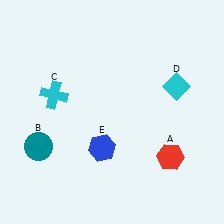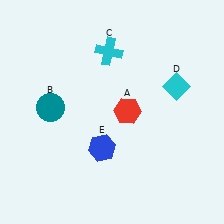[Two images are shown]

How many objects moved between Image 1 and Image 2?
3 objects moved between the two images.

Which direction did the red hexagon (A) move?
The red hexagon (A) moved up.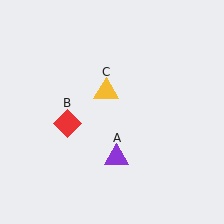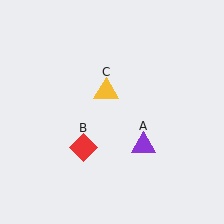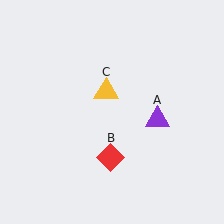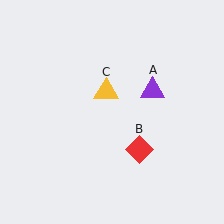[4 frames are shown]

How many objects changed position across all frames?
2 objects changed position: purple triangle (object A), red diamond (object B).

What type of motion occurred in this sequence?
The purple triangle (object A), red diamond (object B) rotated counterclockwise around the center of the scene.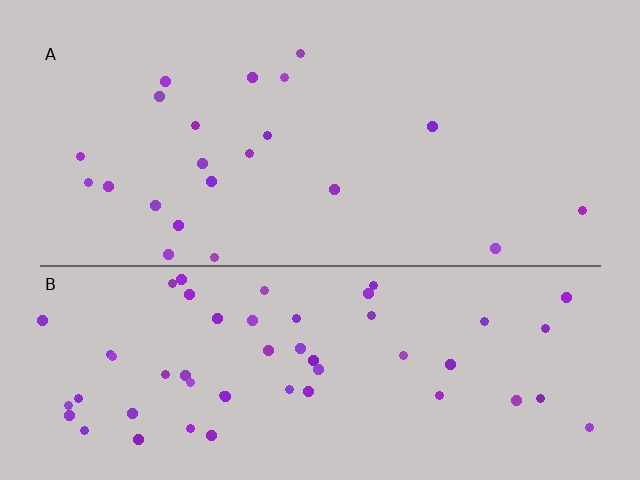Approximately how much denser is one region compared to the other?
Approximately 2.5× — region B over region A.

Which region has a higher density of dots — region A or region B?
B (the bottom).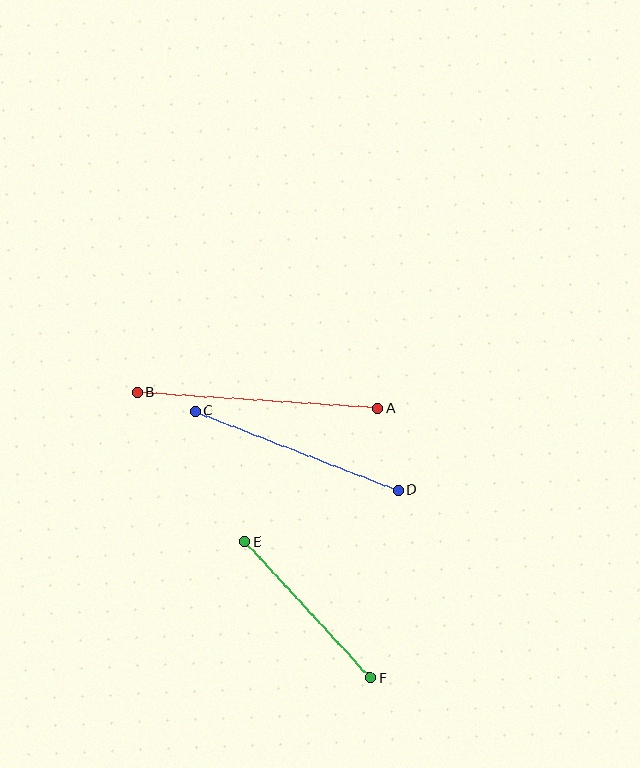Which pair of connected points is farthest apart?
Points A and B are farthest apart.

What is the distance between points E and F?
The distance is approximately 185 pixels.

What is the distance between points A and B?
The distance is approximately 241 pixels.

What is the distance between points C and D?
The distance is approximately 218 pixels.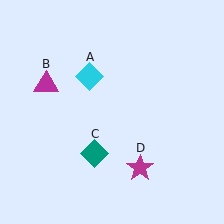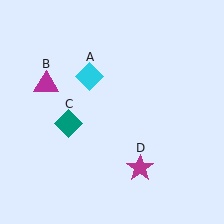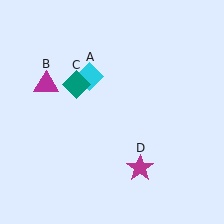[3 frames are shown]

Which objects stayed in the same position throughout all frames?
Cyan diamond (object A) and magenta triangle (object B) and magenta star (object D) remained stationary.